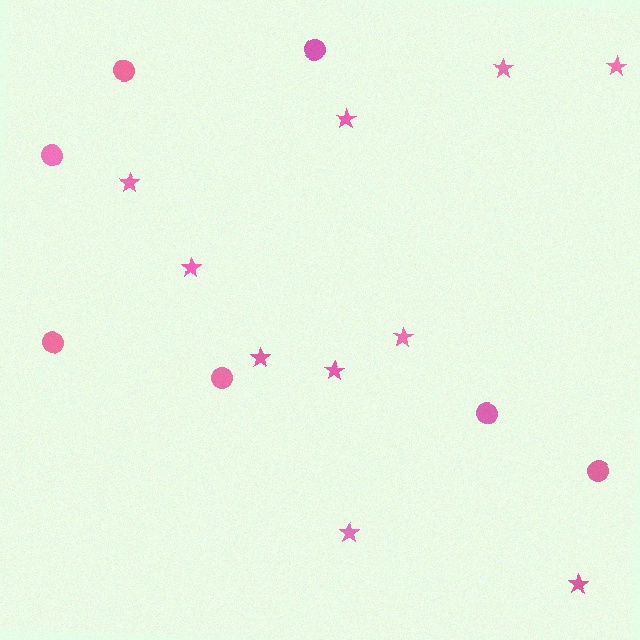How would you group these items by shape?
There are 2 groups: one group of stars (10) and one group of circles (7).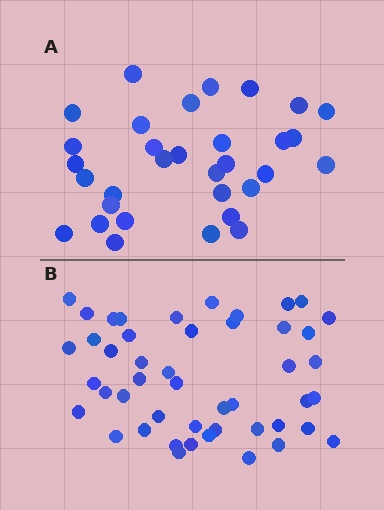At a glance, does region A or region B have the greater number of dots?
Region B (the bottom region) has more dots.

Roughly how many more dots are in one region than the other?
Region B has approximately 15 more dots than region A.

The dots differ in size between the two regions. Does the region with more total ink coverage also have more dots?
No. Region A has more total ink coverage because its dots are larger, but region B actually contains more individual dots. Total area can be misleading — the number of items is what matters here.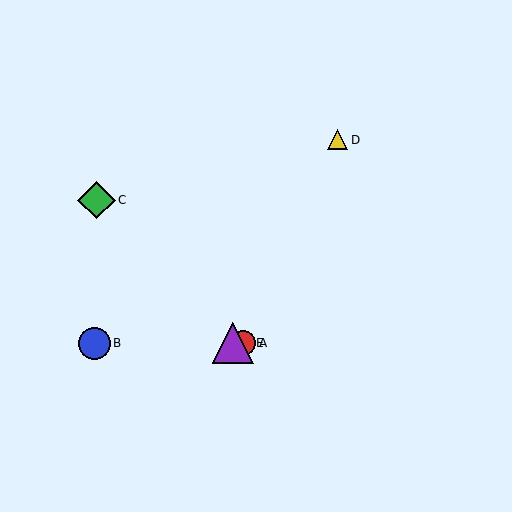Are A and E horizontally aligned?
Yes, both are at y≈343.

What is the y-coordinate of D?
Object D is at y≈140.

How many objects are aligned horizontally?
3 objects (A, B, E) are aligned horizontally.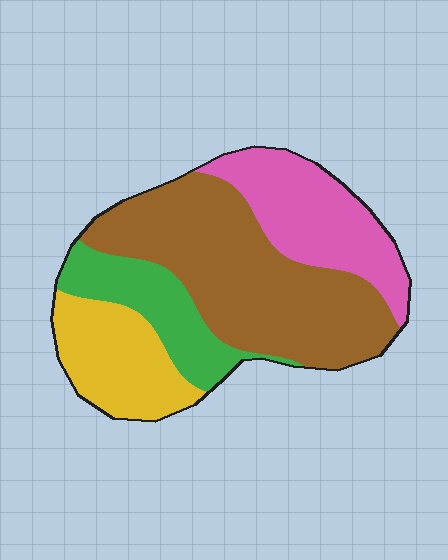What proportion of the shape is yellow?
Yellow covers roughly 20% of the shape.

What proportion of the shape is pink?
Pink takes up less than a quarter of the shape.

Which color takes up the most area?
Brown, at roughly 45%.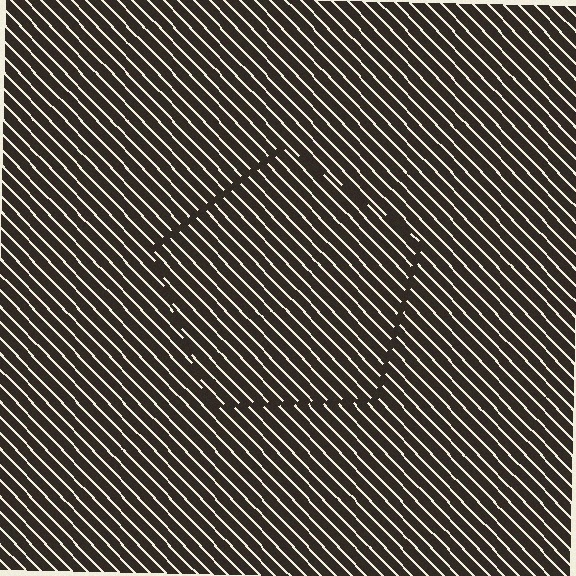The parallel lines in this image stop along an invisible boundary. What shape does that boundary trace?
An illusory pentagon. The interior of the shape contains the same grating, shifted by half a period — the contour is defined by the phase discontinuity where line-ends from the inner and outer gratings abut.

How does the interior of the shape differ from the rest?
The interior of the shape contains the same grating, shifted by half a period — the contour is defined by the phase discontinuity where line-ends from the inner and outer gratings abut.